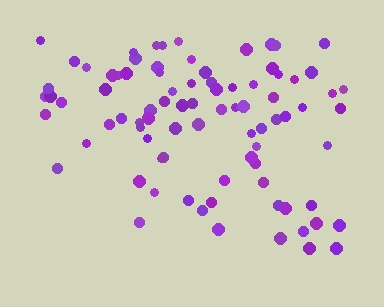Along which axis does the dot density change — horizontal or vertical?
Vertical.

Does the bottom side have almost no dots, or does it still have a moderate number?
Still a moderate number, just noticeably fewer than the top.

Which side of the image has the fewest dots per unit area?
The bottom.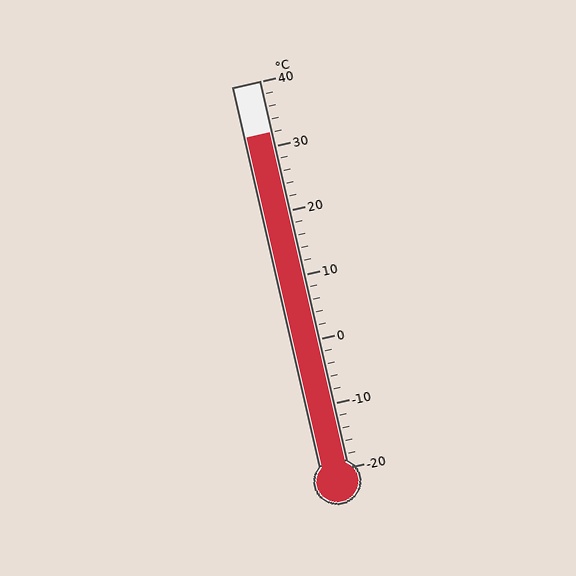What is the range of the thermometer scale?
The thermometer scale ranges from -20°C to 40°C.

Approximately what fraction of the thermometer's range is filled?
The thermometer is filled to approximately 85% of its range.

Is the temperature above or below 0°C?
The temperature is above 0°C.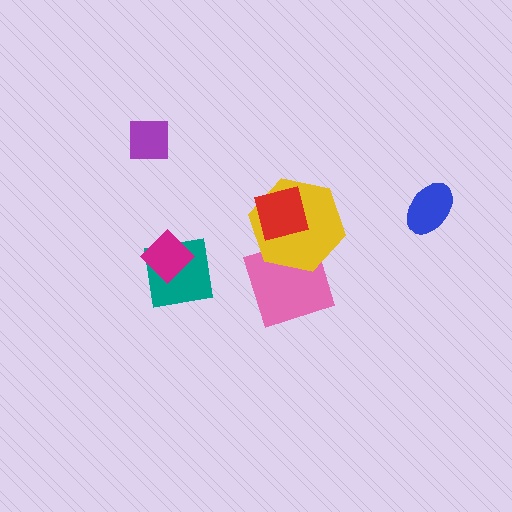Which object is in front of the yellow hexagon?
The red square is in front of the yellow hexagon.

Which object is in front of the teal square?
The magenta diamond is in front of the teal square.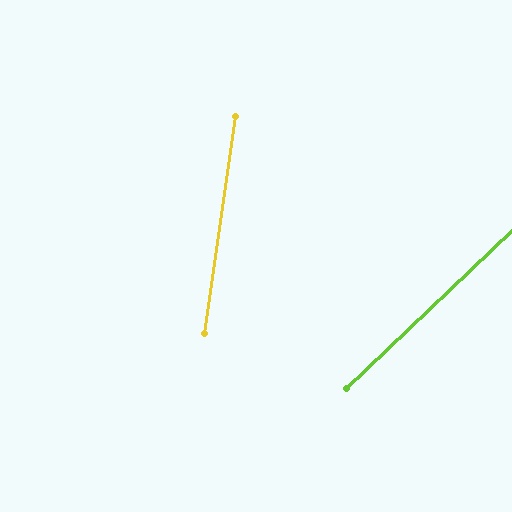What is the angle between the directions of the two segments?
Approximately 38 degrees.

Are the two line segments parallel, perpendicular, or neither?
Neither parallel nor perpendicular — they differ by about 38°.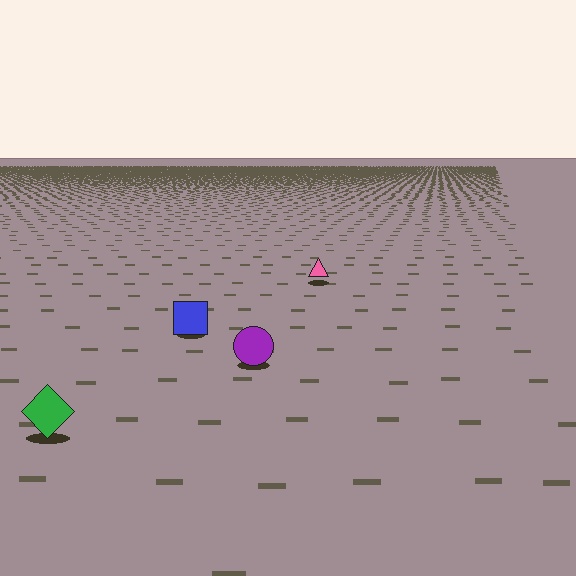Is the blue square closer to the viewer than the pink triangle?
Yes. The blue square is closer — you can tell from the texture gradient: the ground texture is coarser near it.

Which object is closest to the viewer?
The green diamond is closest. The texture marks near it are larger and more spread out.